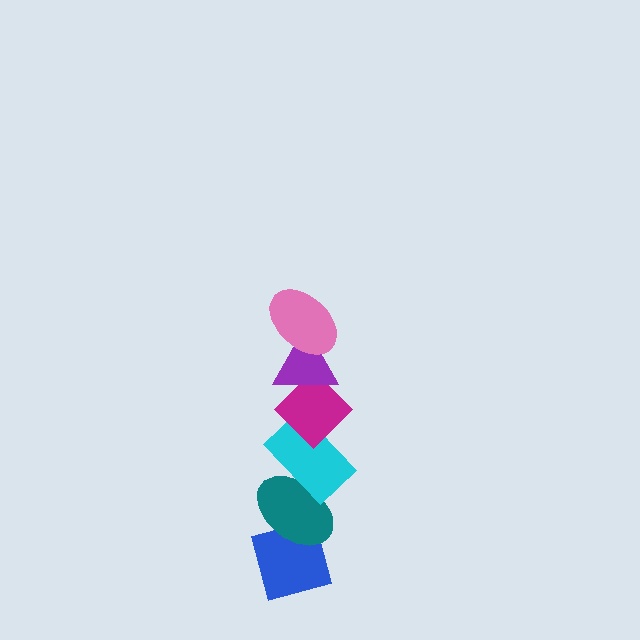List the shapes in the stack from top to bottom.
From top to bottom: the pink ellipse, the purple triangle, the magenta diamond, the cyan rectangle, the teal ellipse, the blue square.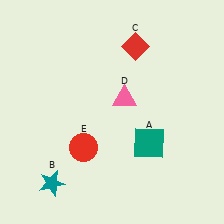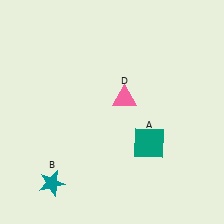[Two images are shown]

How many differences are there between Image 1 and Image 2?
There are 2 differences between the two images.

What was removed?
The red diamond (C), the red circle (E) were removed in Image 2.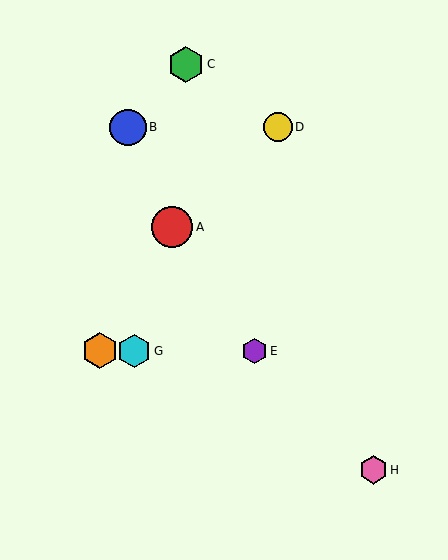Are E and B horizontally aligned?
No, E is at y≈351 and B is at y≈127.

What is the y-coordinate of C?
Object C is at y≈64.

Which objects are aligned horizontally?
Objects E, F, G are aligned horizontally.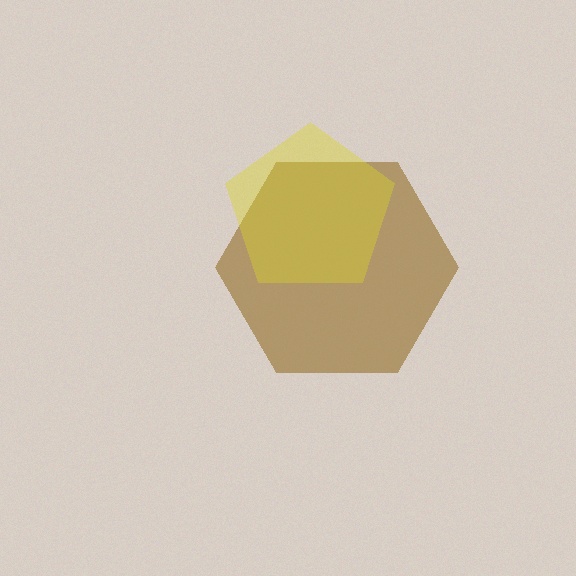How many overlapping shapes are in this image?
There are 2 overlapping shapes in the image.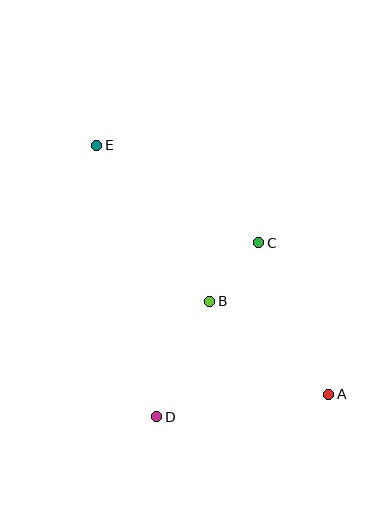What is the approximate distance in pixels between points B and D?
The distance between B and D is approximately 127 pixels.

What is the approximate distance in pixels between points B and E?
The distance between B and E is approximately 192 pixels.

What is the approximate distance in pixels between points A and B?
The distance between A and B is approximately 151 pixels.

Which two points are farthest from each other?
Points A and E are farthest from each other.